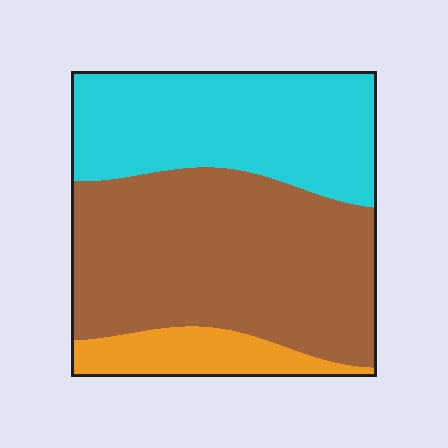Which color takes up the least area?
Orange, at roughly 10%.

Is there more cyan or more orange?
Cyan.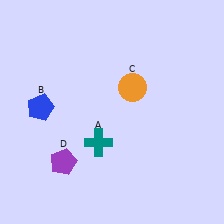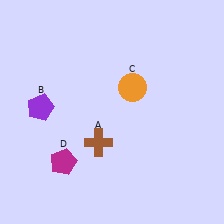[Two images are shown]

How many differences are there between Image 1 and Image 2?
There are 3 differences between the two images.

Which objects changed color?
A changed from teal to brown. B changed from blue to purple. D changed from purple to magenta.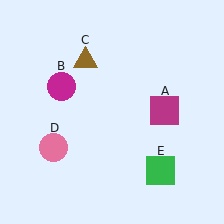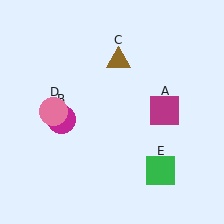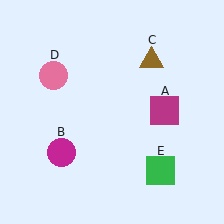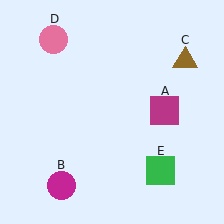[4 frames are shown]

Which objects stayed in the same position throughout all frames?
Magenta square (object A) and green square (object E) remained stationary.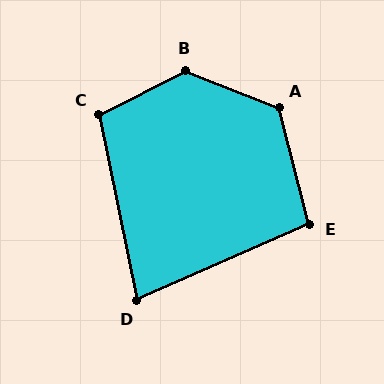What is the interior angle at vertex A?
Approximately 126 degrees (obtuse).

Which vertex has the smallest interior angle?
D, at approximately 78 degrees.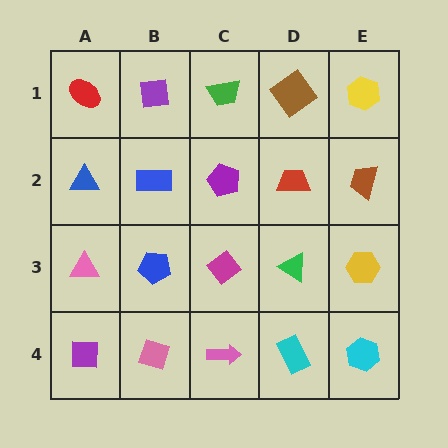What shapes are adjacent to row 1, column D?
A red trapezoid (row 2, column D), a green trapezoid (row 1, column C), a yellow hexagon (row 1, column E).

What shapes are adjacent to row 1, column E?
A brown trapezoid (row 2, column E), a brown diamond (row 1, column D).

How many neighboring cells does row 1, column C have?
3.